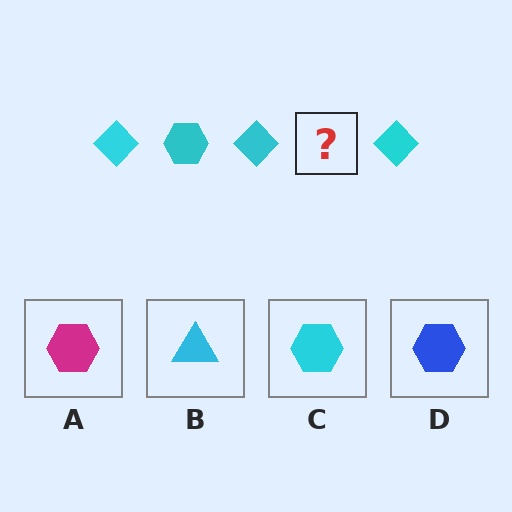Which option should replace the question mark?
Option C.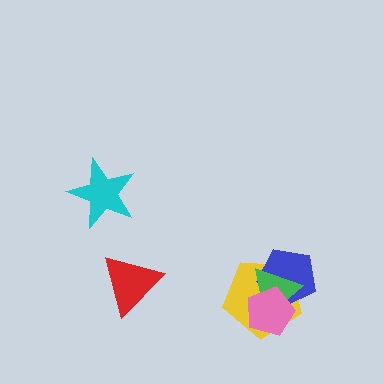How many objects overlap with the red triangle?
0 objects overlap with the red triangle.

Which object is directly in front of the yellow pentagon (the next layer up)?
The blue pentagon is directly in front of the yellow pentagon.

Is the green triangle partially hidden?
Yes, it is partially covered by another shape.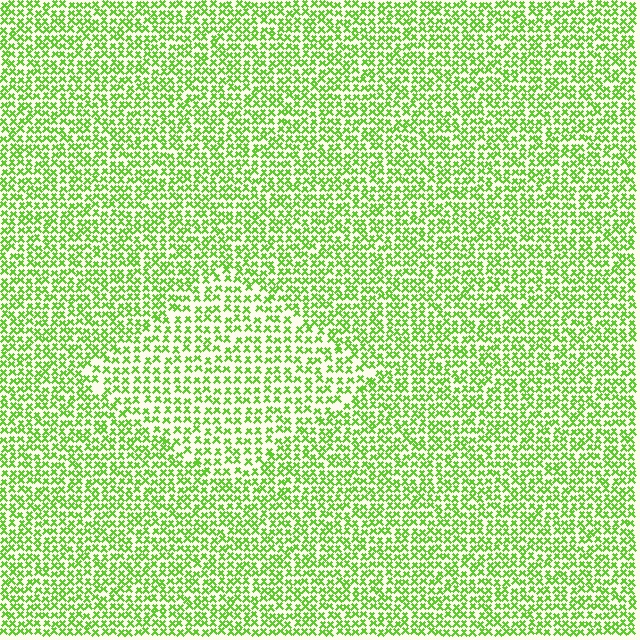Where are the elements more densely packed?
The elements are more densely packed outside the diamond boundary.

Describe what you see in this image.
The image contains small lime elements arranged at two different densities. A diamond-shaped region is visible where the elements are less densely packed than the surrounding area.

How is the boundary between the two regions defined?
The boundary is defined by a change in element density (approximately 1.5x ratio). All elements are the same color, size, and shape.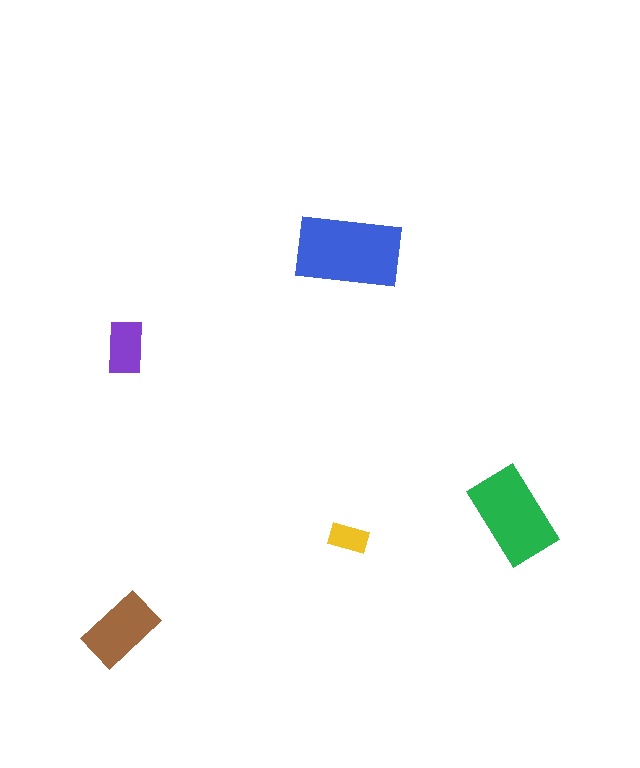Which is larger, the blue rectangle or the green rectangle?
The blue one.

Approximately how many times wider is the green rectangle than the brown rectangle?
About 1.5 times wider.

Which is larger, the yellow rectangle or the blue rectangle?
The blue one.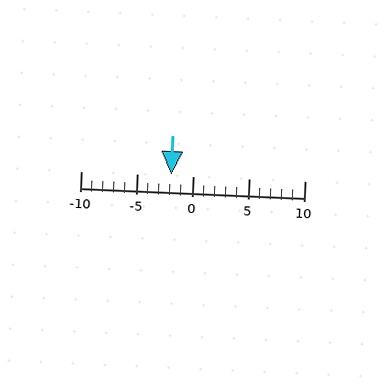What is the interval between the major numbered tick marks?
The major tick marks are spaced 5 units apart.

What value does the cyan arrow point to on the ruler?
The cyan arrow points to approximately -2.